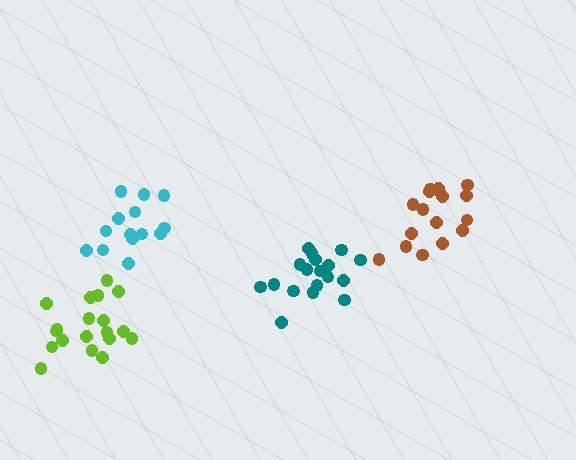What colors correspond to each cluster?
The clusters are colored: brown, teal, cyan, lime.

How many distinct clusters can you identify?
There are 4 distinct clusters.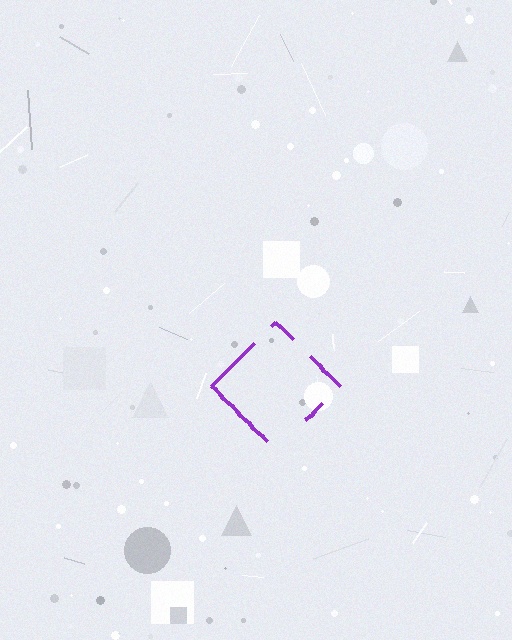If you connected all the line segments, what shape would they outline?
They would outline a diamond.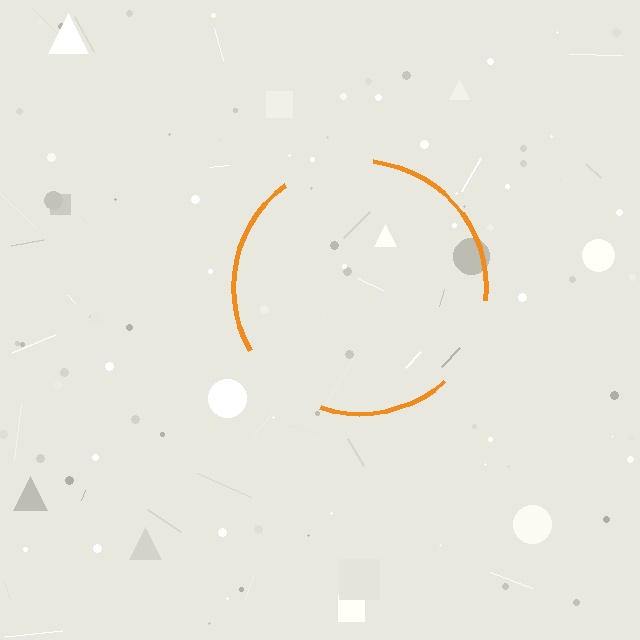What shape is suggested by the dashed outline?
The dashed outline suggests a circle.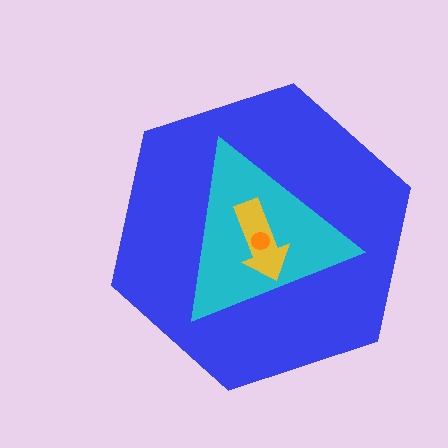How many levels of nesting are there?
4.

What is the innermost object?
The orange circle.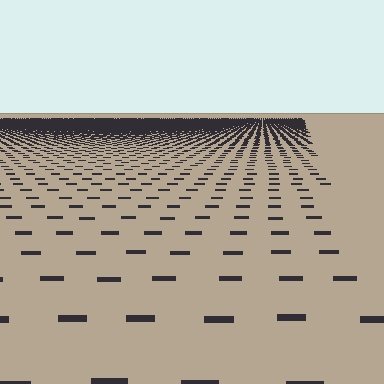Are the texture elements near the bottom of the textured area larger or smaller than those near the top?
Larger. Near the bottom, elements are closer to the viewer and appear at a bigger on-screen size.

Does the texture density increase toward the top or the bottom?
Density increases toward the top.